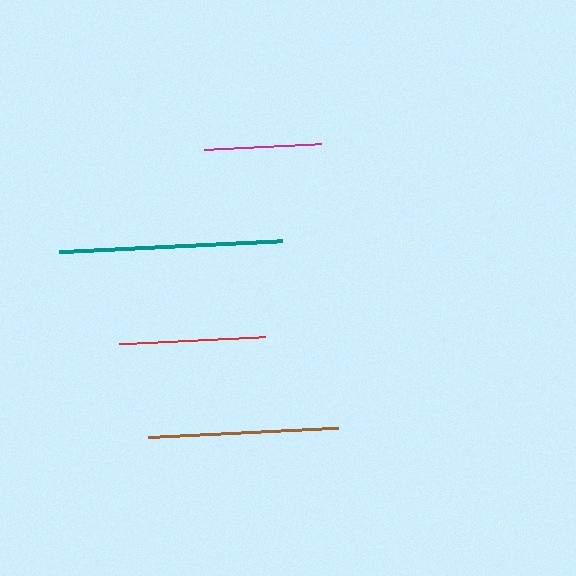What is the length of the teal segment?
The teal segment is approximately 223 pixels long.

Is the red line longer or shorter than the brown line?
The brown line is longer than the red line.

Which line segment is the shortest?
The magenta line is the shortest at approximately 116 pixels.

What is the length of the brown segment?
The brown segment is approximately 191 pixels long.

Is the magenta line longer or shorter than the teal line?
The teal line is longer than the magenta line.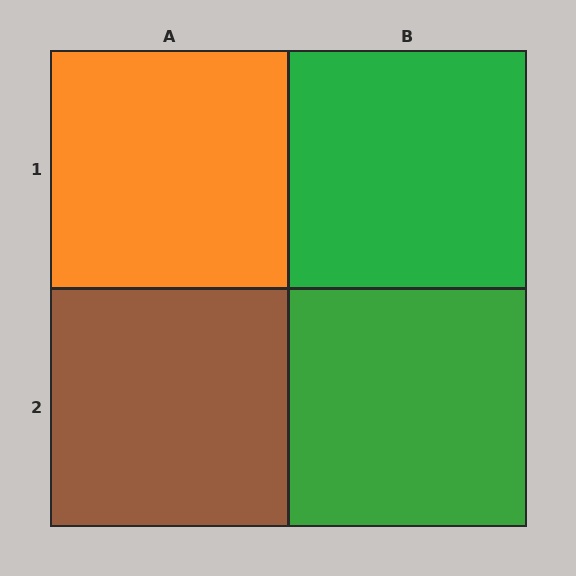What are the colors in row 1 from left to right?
Orange, green.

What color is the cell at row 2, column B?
Green.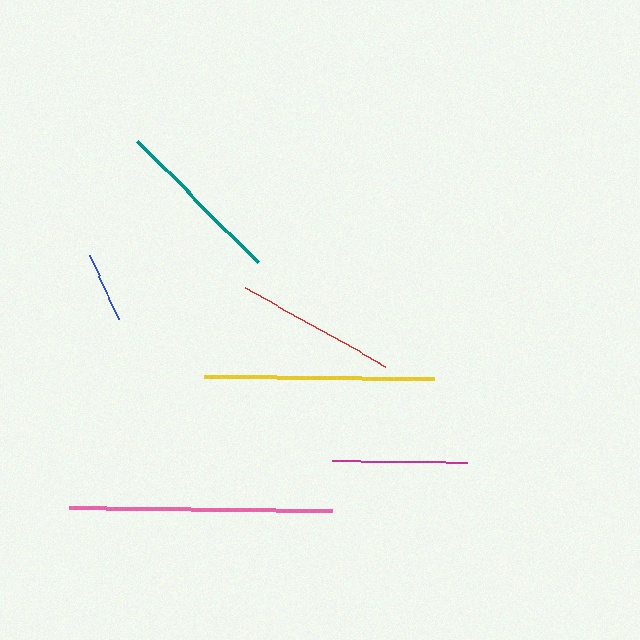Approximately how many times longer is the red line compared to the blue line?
The red line is approximately 2.3 times the length of the blue line.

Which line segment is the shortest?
The blue line is the shortest at approximately 70 pixels.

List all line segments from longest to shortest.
From longest to shortest: pink, yellow, teal, red, magenta, blue.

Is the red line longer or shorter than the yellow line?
The yellow line is longer than the red line.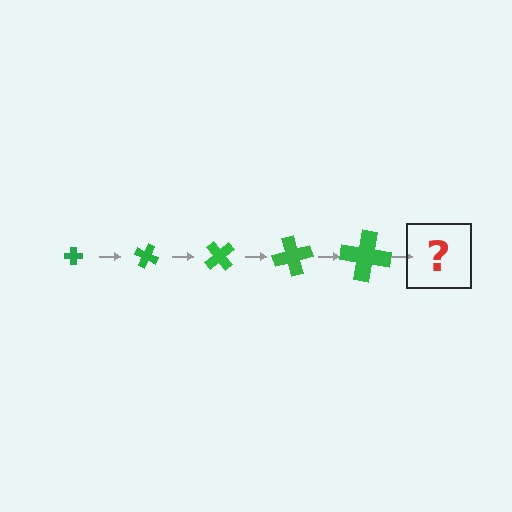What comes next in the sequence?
The next element should be a cross, larger than the previous one and rotated 125 degrees from the start.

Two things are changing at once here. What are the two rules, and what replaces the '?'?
The two rules are that the cross grows larger each step and it rotates 25 degrees each step. The '?' should be a cross, larger than the previous one and rotated 125 degrees from the start.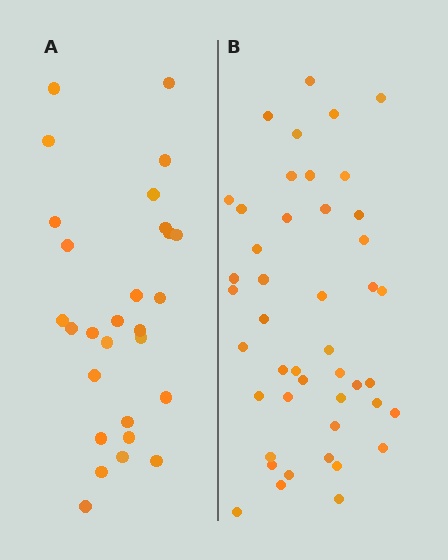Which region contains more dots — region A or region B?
Region B (the right region) has more dots.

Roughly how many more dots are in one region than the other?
Region B has approximately 15 more dots than region A.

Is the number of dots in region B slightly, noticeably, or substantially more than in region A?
Region B has substantially more. The ratio is roughly 1.6 to 1.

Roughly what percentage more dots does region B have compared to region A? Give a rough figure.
About 60% more.